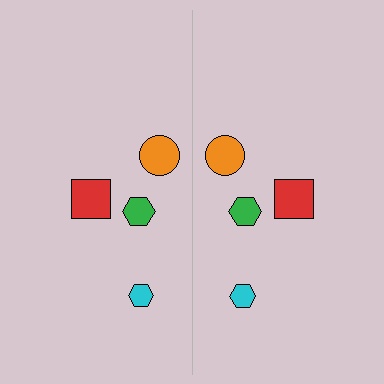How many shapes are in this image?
There are 8 shapes in this image.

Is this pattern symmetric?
Yes, this pattern has bilateral (reflection) symmetry.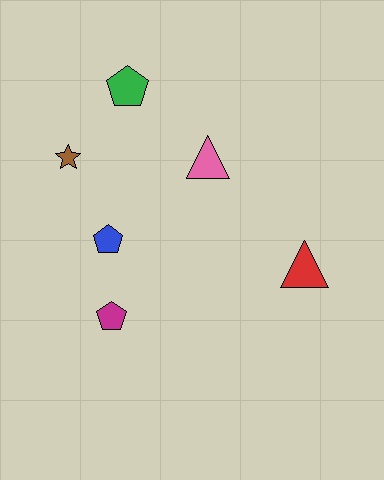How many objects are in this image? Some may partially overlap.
There are 6 objects.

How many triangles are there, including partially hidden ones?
There are 2 triangles.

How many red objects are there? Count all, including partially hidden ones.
There is 1 red object.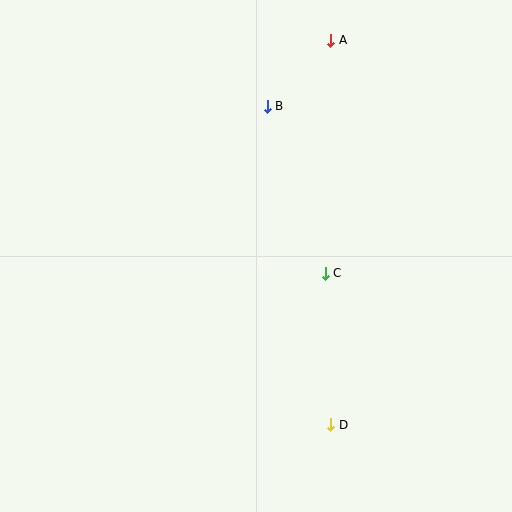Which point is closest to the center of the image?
Point C at (325, 273) is closest to the center.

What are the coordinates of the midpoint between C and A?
The midpoint between C and A is at (328, 157).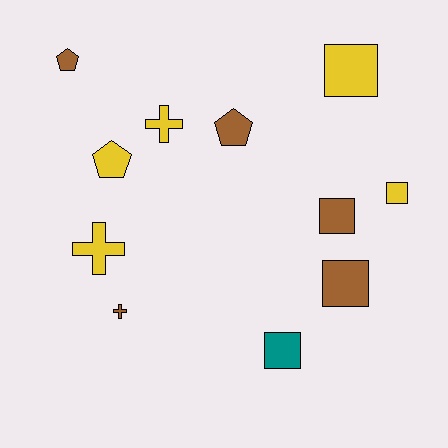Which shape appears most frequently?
Square, with 5 objects.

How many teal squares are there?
There is 1 teal square.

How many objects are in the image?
There are 11 objects.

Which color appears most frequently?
Yellow, with 5 objects.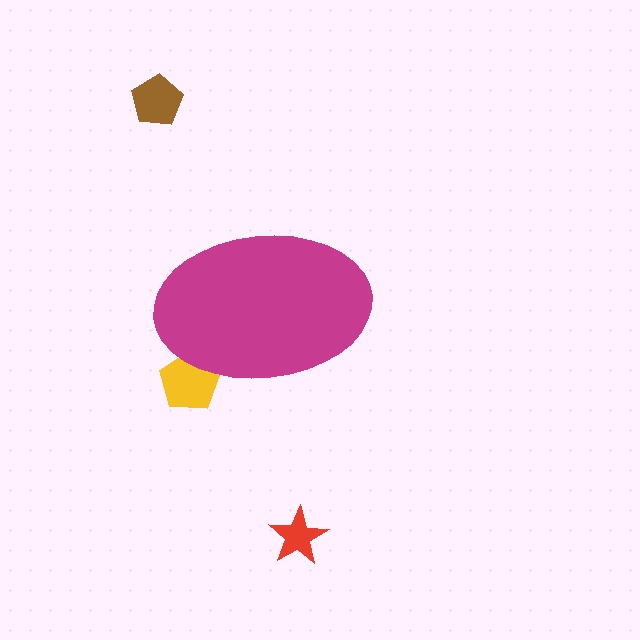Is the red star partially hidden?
No, the red star is fully visible.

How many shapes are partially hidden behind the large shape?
1 shape is partially hidden.